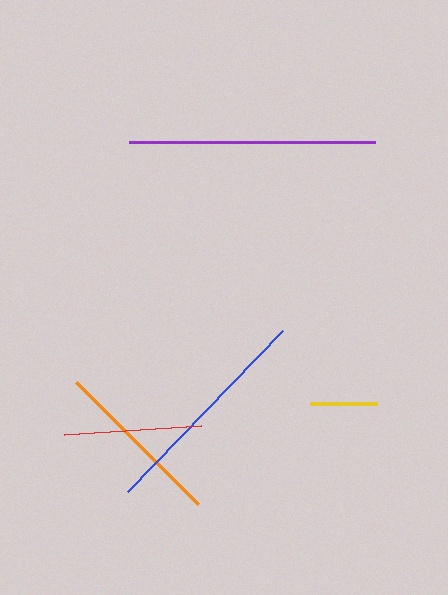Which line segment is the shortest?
The yellow line is the shortest at approximately 66 pixels.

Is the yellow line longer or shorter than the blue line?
The blue line is longer than the yellow line.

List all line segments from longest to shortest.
From longest to shortest: purple, blue, orange, red, yellow.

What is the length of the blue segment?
The blue segment is approximately 224 pixels long.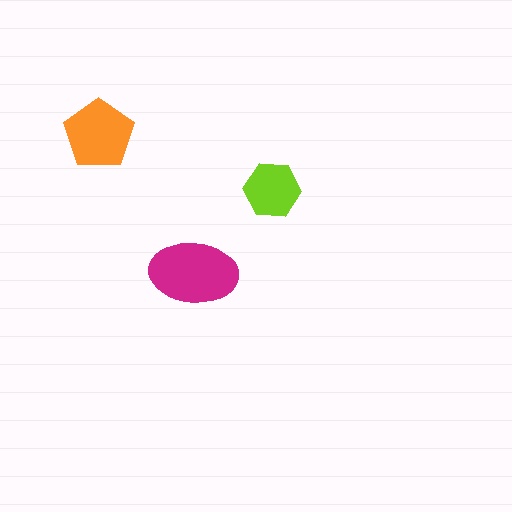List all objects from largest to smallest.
The magenta ellipse, the orange pentagon, the lime hexagon.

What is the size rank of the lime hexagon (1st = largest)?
3rd.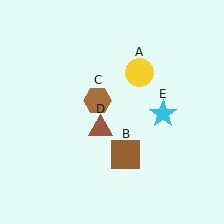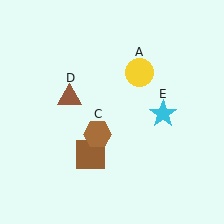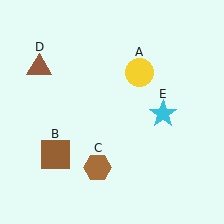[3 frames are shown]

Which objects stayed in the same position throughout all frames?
Yellow circle (object A) and cyan star (object E) remained stationary.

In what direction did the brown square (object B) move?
The brown square (object B) moved left.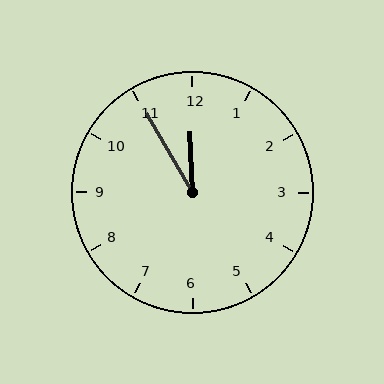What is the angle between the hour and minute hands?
Approximately 28 degrees.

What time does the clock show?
11:55.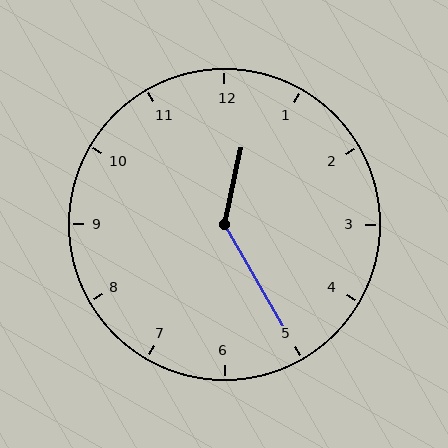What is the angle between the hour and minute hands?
Approximately 138 degrees.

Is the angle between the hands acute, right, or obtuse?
It is obtuse.